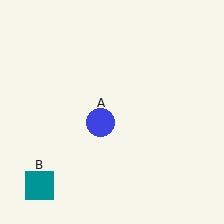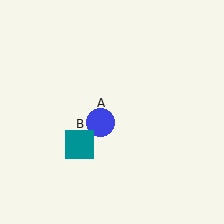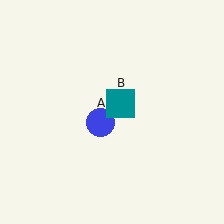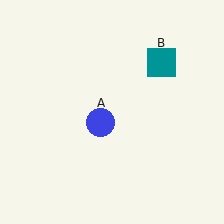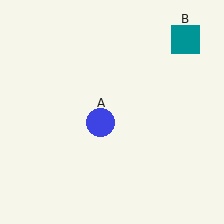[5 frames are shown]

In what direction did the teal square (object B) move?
The teal square (object B) moved up and to the right.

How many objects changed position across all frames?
1 object changed position: teal square (object B).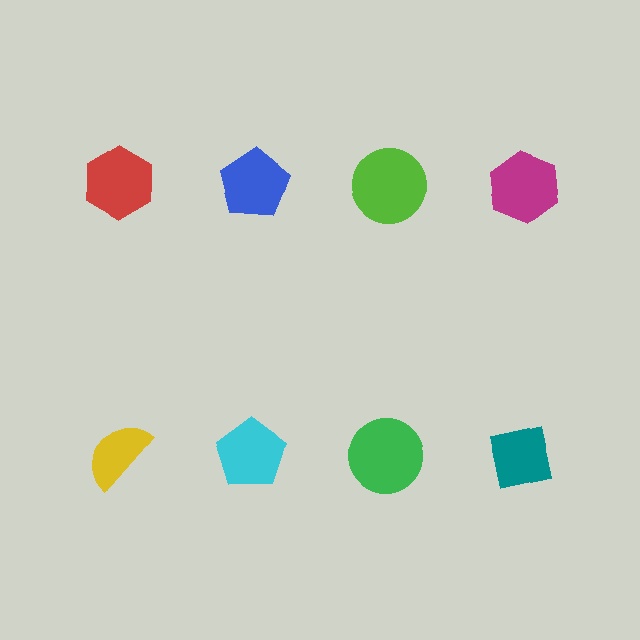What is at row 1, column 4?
A magenta hexagon.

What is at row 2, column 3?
A green circle.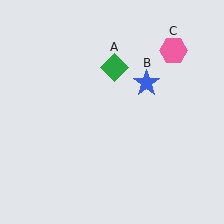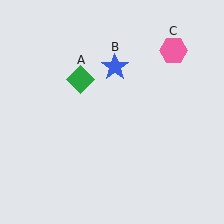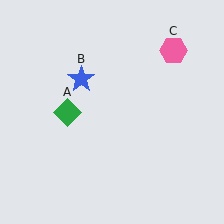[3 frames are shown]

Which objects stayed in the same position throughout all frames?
Pink hexagon (object C) remained stationary.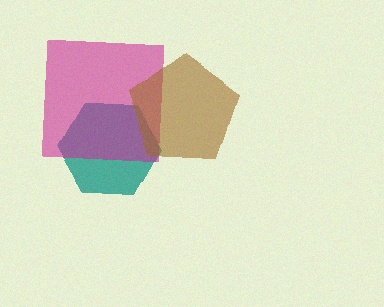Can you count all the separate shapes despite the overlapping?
Yes, there are 3 separate shapes.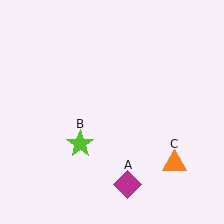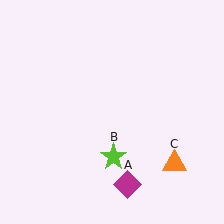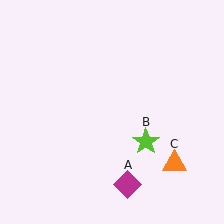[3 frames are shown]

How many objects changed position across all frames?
1 object changed position: lime star (object B).